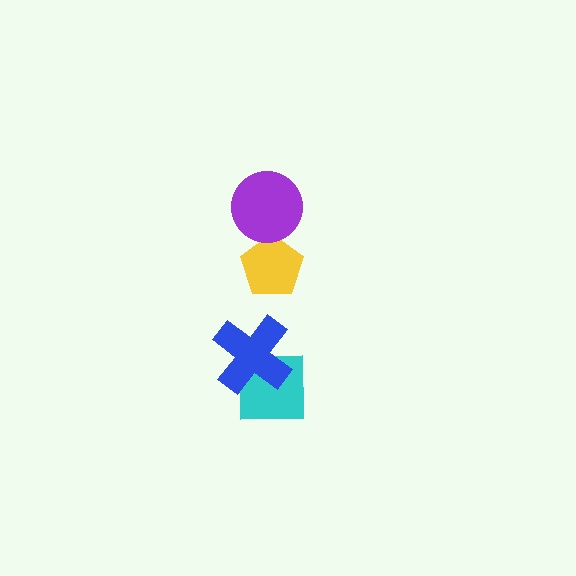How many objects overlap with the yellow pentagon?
1 object overlaps with the yellow pentagon.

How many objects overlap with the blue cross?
1 object overlaps with the blue cross.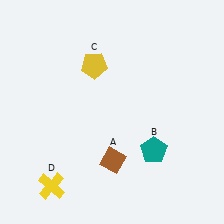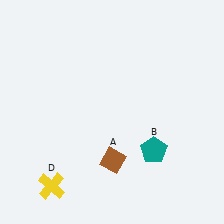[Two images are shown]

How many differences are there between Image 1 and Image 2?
There is 1 difference between the two images.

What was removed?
The yellow pentagon (C) was removed in Image 2.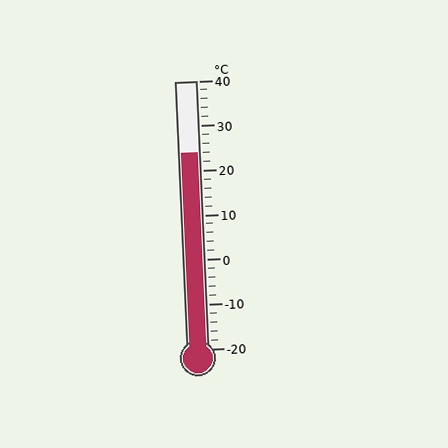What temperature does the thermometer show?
The thermometer shows approximately 24°C.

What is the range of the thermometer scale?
The thermometer scale ranges from -20°C to 40°C.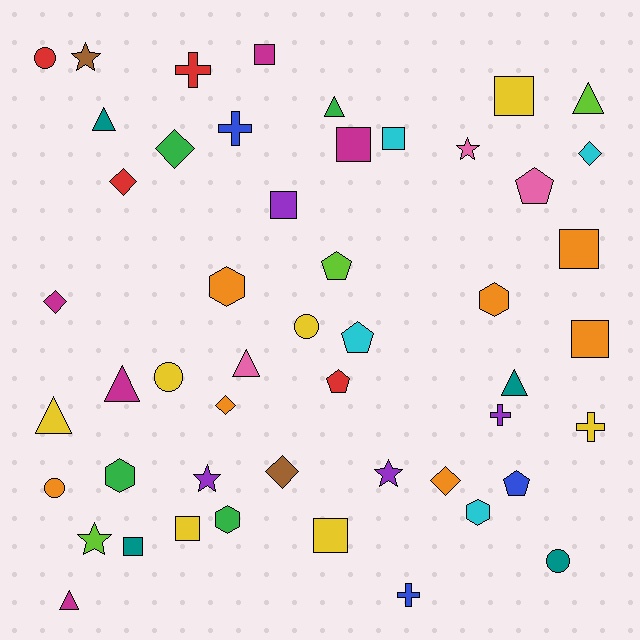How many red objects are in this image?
There are 4 red objects.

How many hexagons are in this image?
There are 5 hexagons.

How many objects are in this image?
There are 50 objects.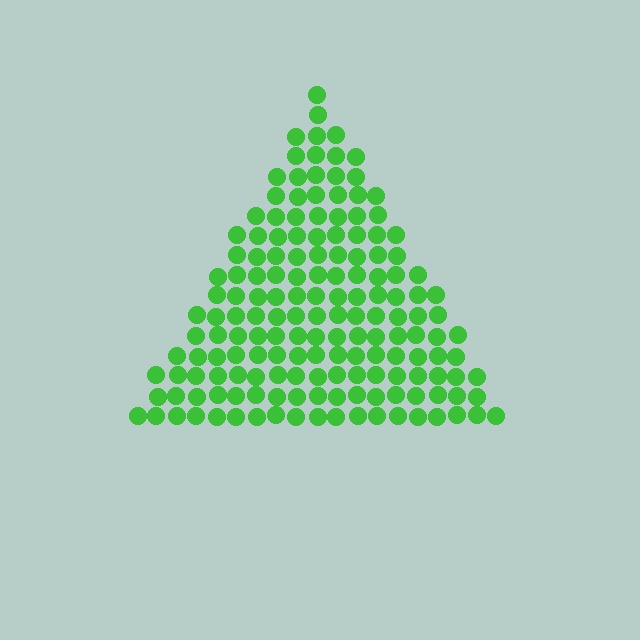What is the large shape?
The large shape is a triangle.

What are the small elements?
The small elements are circles.